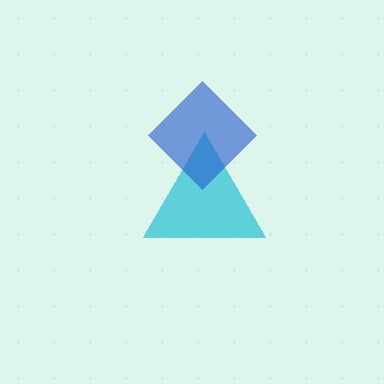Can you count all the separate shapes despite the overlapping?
Yes, there are 2 separate shapes.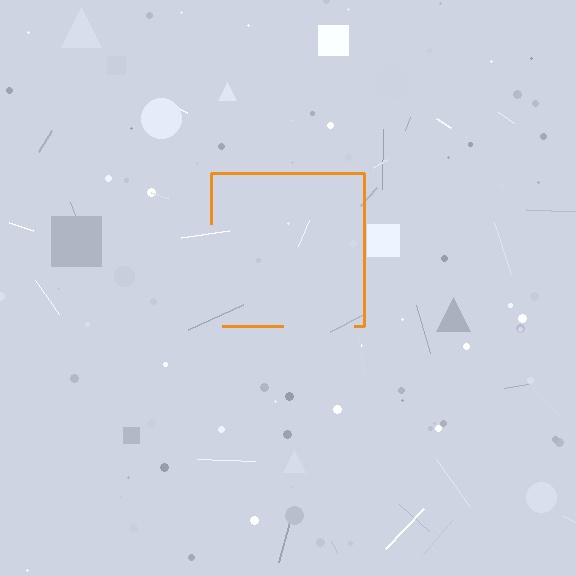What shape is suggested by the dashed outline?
The dashed outline suggests a square.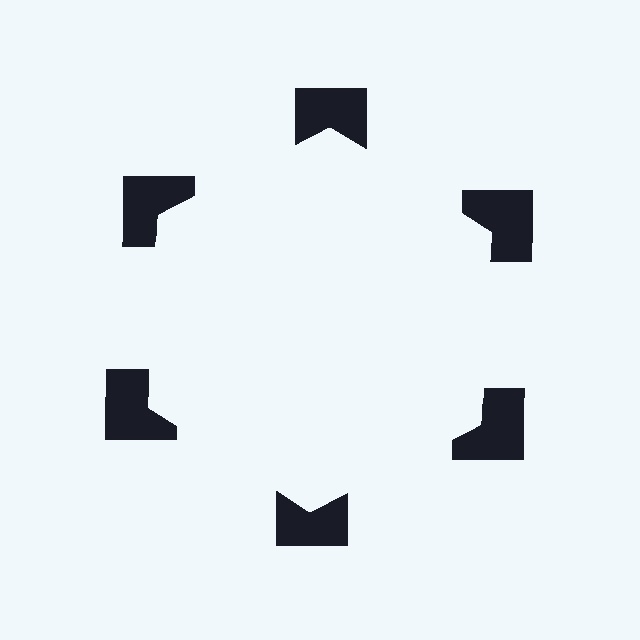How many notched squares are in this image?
There are 6 — one at each vertex of the illusory hexagon.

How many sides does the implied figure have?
6 sides.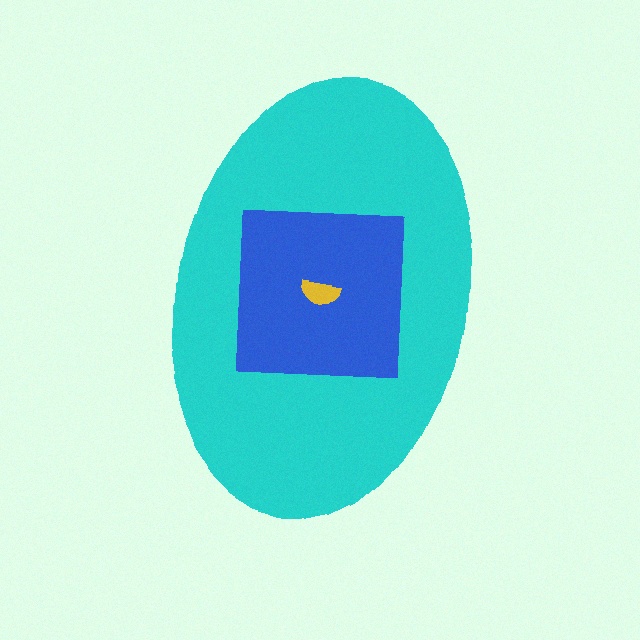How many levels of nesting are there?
3.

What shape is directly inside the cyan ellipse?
The blue square.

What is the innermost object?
The yellow semicircle.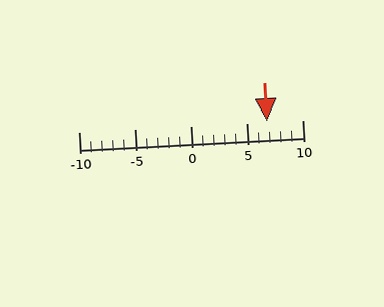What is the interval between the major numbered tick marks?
The major tick marks are spaced 5 units apart.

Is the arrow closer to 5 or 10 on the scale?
The arrow is closer to 5.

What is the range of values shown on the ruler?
The ruler shows values from -10 to 10.